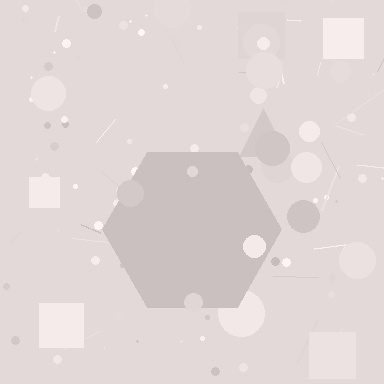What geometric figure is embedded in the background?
A hexagon is embedded in the background.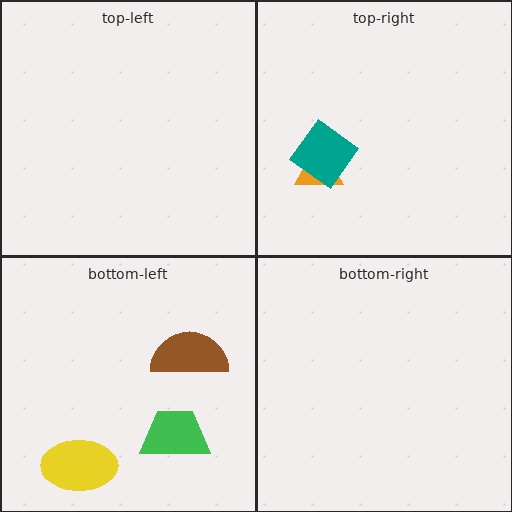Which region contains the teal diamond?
The top-right region.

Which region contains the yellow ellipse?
The bottom-left region.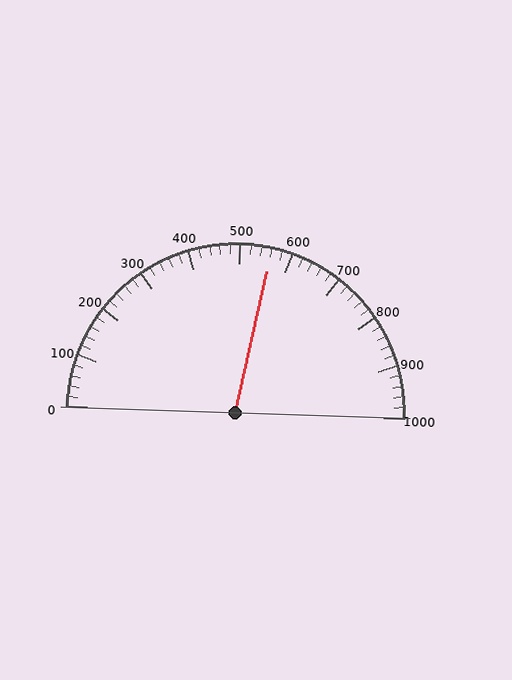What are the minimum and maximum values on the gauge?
The gauge ranges from 0 to 1000.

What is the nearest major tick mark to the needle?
The nearest major tick mark is 600.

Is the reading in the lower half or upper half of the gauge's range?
The reading is in the upper half of the range (0 to 1000).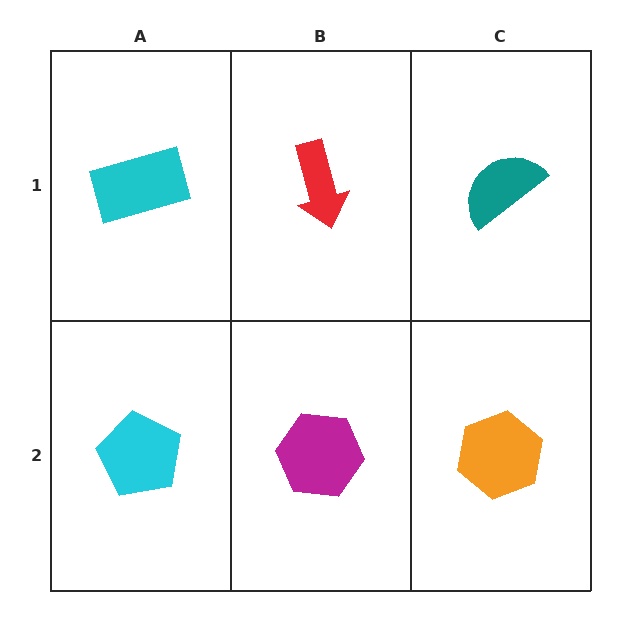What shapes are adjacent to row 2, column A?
A cyan rectangle (row 1, column A), a magenta hexagon (row 2, column B).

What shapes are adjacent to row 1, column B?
A magenta hexagon (row 2, column B), a cyan rectangle (row 1, column A), a teal semicircle (row 1, column C).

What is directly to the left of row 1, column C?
A red arrow.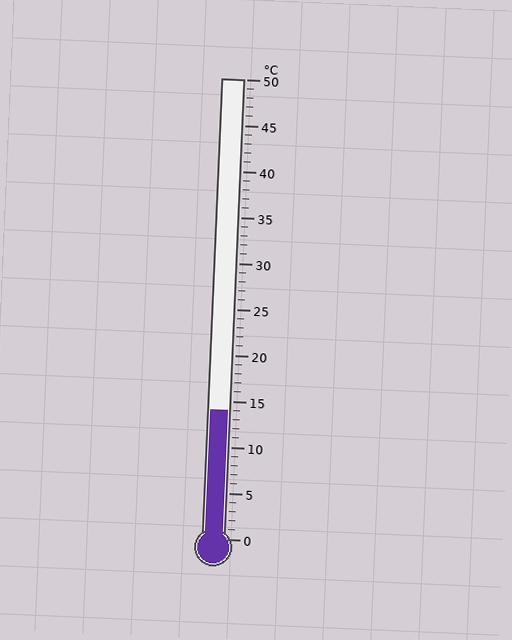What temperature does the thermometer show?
The thermometer shows approximately 14°C.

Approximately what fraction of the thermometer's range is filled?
The thermometer is filled to approximately 30% of its range.